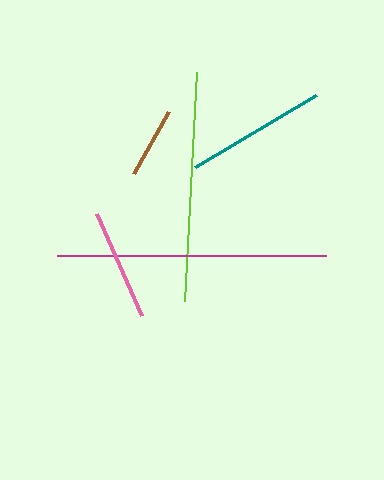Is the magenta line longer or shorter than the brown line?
The magenta line is longer than the brown line.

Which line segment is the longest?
The magenta line is the longest at approximately 268 pixels.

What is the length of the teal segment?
The teal segment is approximately 141 pixels long.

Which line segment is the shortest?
The brown line is the shortest at approximately 71 pixels.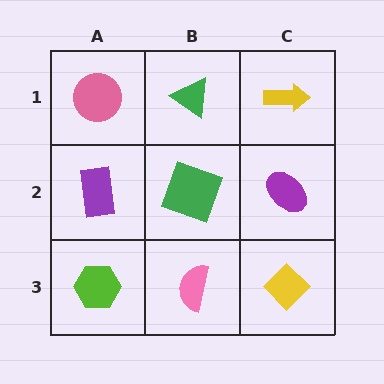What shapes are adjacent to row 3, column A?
A purple rectangle (row 2, column A), a pink semicircle (row 3, column B).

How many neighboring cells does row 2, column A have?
3.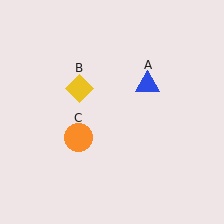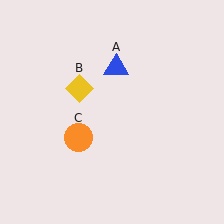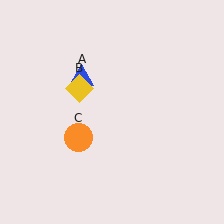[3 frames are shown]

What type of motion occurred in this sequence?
The blue triangle (object A) rotated counterclockwise around the center of the scene.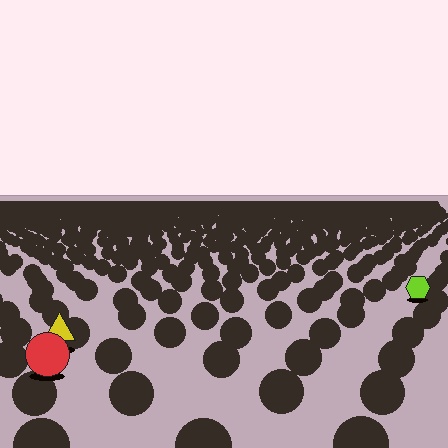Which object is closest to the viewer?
The red circle is closest. The texture marks near it are larger and more spread out.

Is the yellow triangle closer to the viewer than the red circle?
No. The red circle is closer — you can tell from the texture gradient: the ground texture is coarser near it.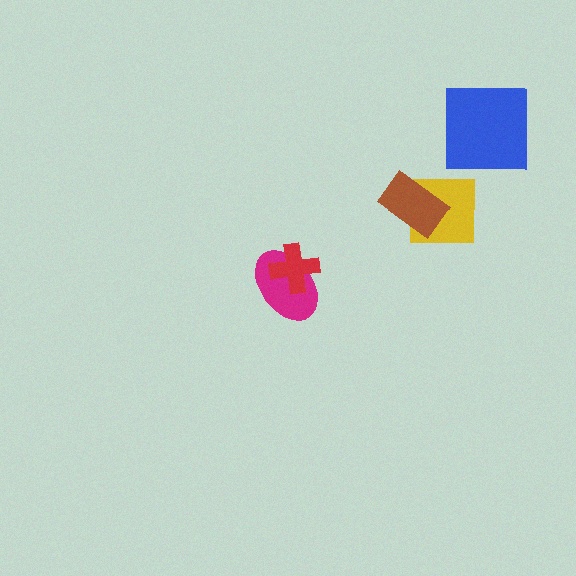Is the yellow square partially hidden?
Yes, it is partially covered by another shape.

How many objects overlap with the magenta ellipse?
1 object overlaps with the magenta ellipse.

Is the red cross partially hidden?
No, no other shape covers it.